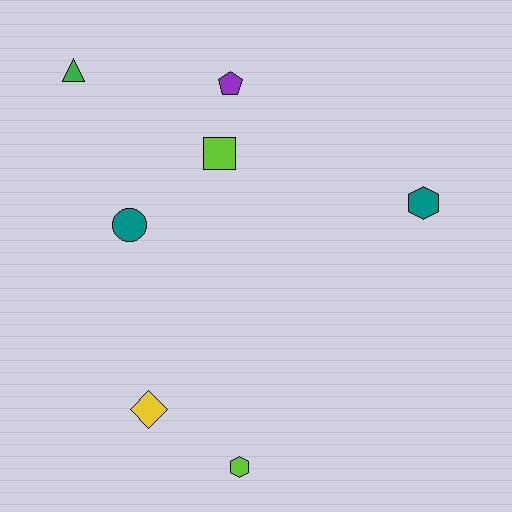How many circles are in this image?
There is 1 circle.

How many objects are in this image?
There are 7 objects.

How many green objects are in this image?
There is 1 green object.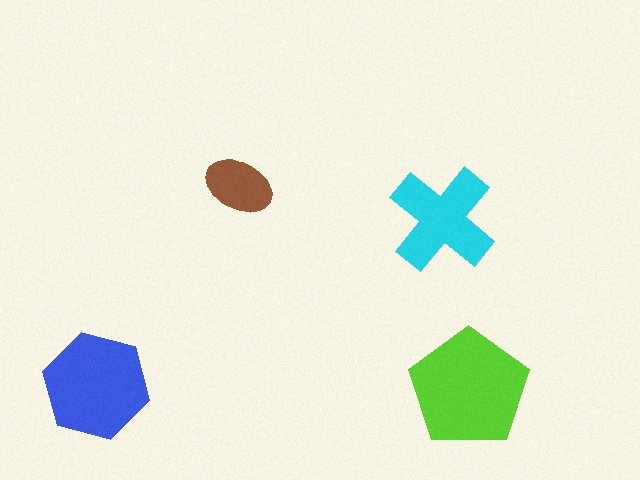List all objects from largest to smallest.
The lime pentagon, the blue hexagon, the cyan cross, the brown ellipse.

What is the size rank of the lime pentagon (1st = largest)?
1st.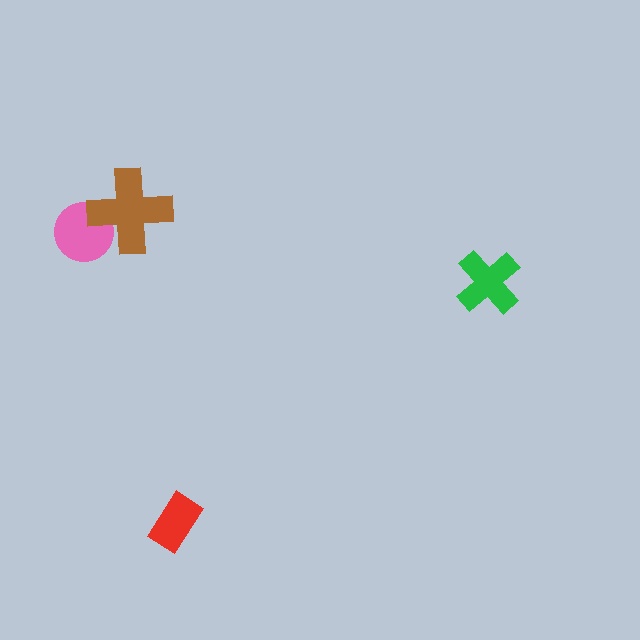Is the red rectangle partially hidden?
No, no other shape covers it.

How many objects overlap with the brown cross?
1 object overlaps with the brown cross.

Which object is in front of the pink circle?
The brown cross is in front of the pink circle.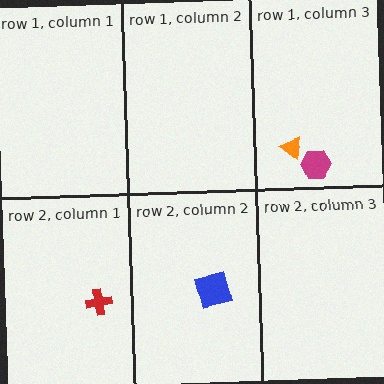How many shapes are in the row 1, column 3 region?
2.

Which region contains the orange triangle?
The row 1, column 3 region.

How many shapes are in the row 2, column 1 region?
1.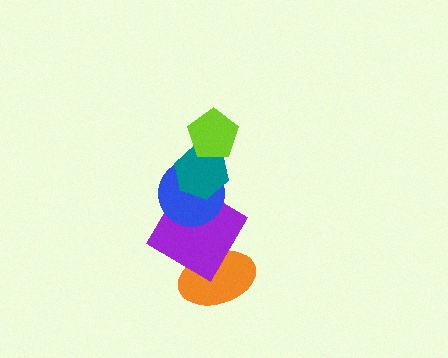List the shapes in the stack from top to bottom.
From top to bottom: the lime pentagon, the teal hexagon, the blue circle, the purple diamond, the orange ellipse.